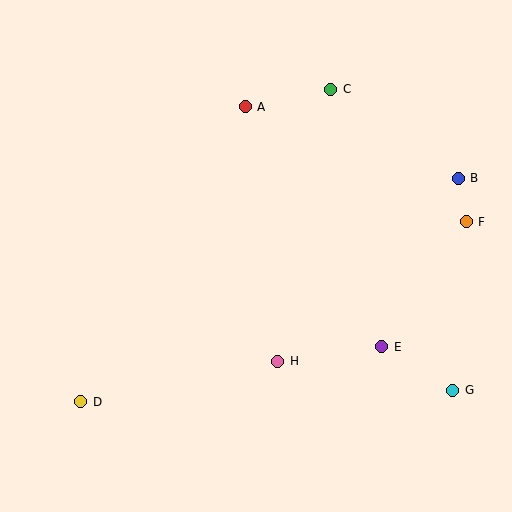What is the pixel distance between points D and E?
The distance between D and E is 306 pixels.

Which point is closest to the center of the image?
Point H at (278, 361) is closest to the center.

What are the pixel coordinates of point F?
Point F is at (466, 222).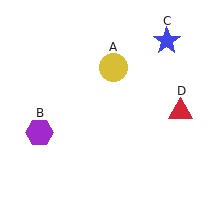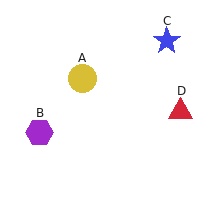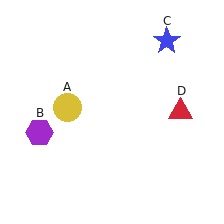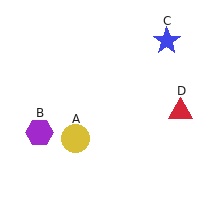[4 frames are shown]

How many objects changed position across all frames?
1 object changed position: yellow circle (object A).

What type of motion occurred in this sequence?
The yellow circle (object A) rotated counterclockwise around the center of the scene.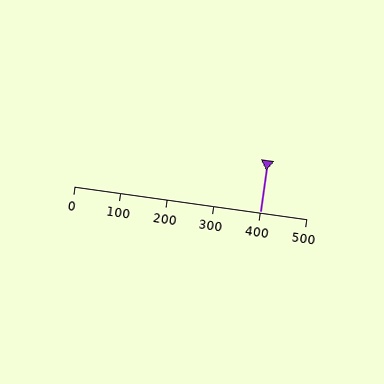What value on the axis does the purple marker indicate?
The marker indicates approximately 400.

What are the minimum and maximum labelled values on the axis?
The axis runs from 0 to 500.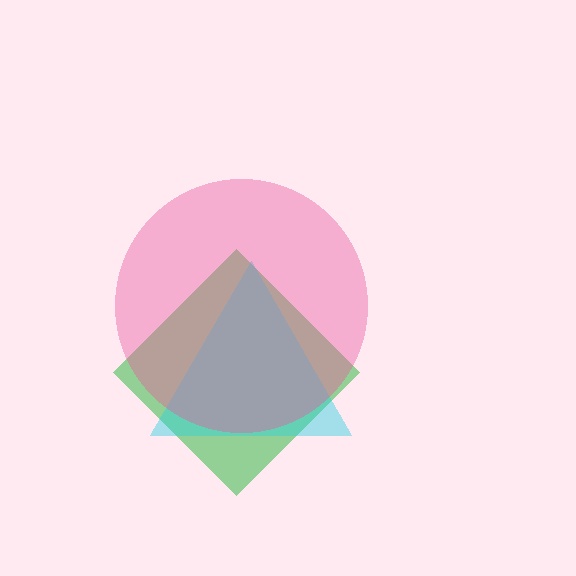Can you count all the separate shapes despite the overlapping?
Yes, there are 3 separate shapes.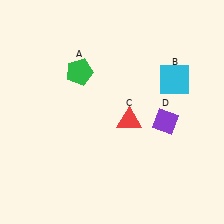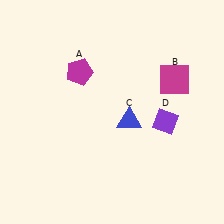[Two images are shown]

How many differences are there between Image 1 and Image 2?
There are 3 differences between the two images.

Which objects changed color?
A changed from green to magenta. B changed from cyan to magenta. C changed from red to blue.